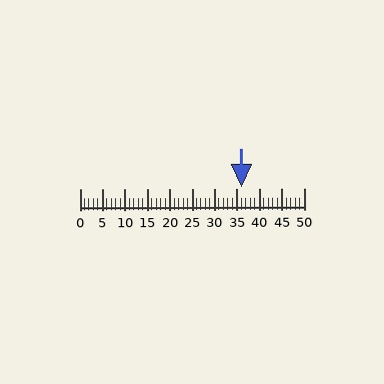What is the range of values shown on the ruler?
The ruler shows values from 0 to 50.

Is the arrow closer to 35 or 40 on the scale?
The arrow is closer to 35.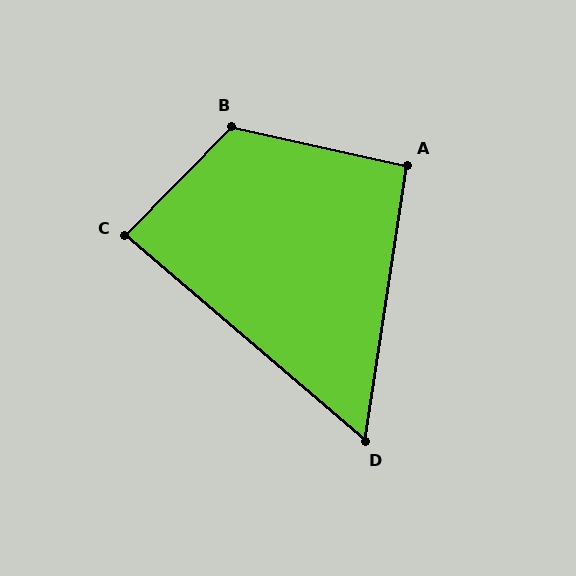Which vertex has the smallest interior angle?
D, at approximately 58 degrees.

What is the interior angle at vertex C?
Approximately 86 degrees (approximately right).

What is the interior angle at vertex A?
Approximately 94 degrees (approximately right).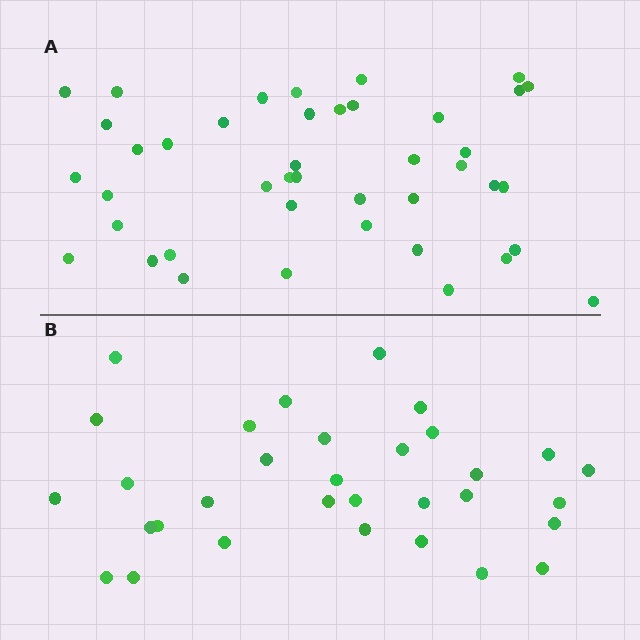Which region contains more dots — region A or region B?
Region A (the top region) has more dots.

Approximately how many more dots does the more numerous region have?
Region A has roughly 10 or so more dots than region B.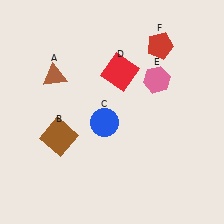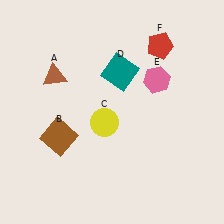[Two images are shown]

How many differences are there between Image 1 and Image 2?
There are 2 differences between the two images.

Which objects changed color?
C changed from blue to yellow. D changed from red to teal.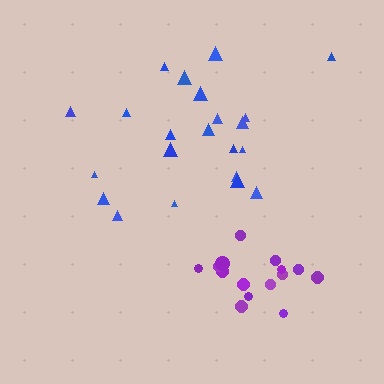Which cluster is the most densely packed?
Purple.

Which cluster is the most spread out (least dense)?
Blue.